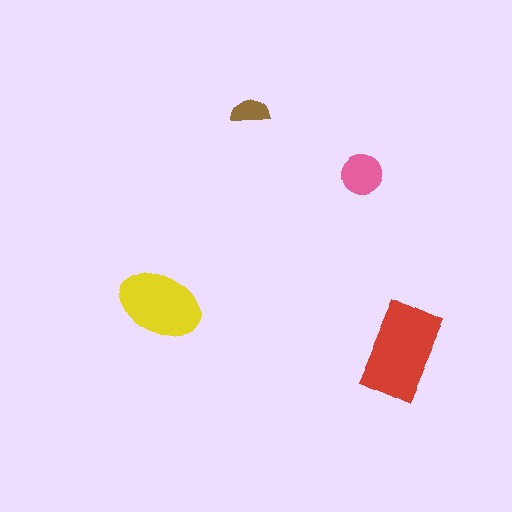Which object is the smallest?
The brown semicircle.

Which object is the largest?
The red rectangle.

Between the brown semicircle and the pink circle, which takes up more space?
The pink circle.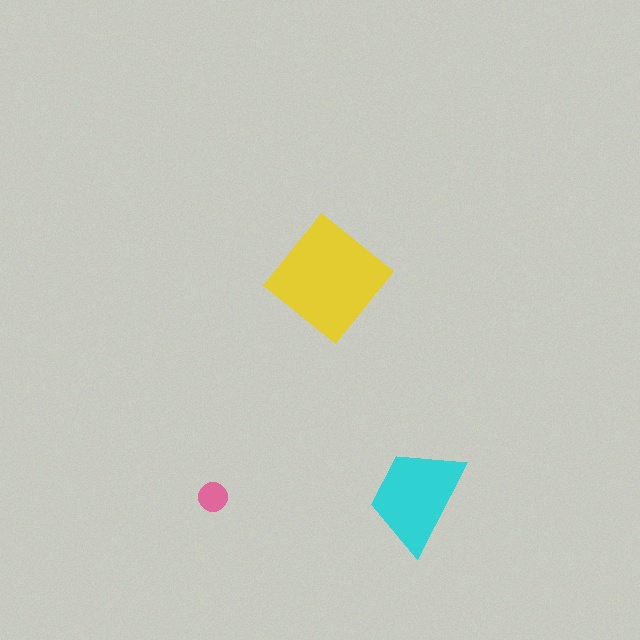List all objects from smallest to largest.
The pink circle, the cyan trapezoid, the yellow diamond.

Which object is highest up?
The yellow diamond is topmost.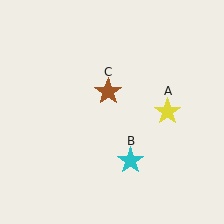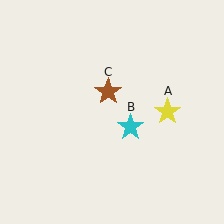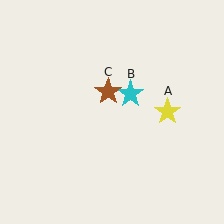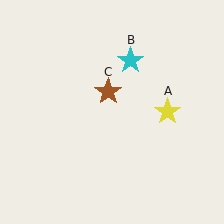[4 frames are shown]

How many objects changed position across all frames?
1 object changed position: cyan star (object B).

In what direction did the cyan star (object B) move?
The cyan star (object B) moved up.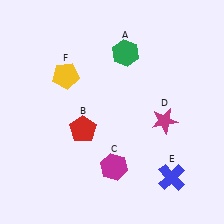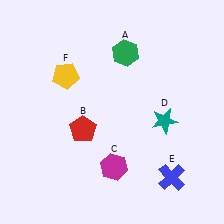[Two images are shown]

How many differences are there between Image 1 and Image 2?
There is 1 difference between the two images.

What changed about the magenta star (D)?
In Image 1, D is magenta. In Image 2, it changed to teal.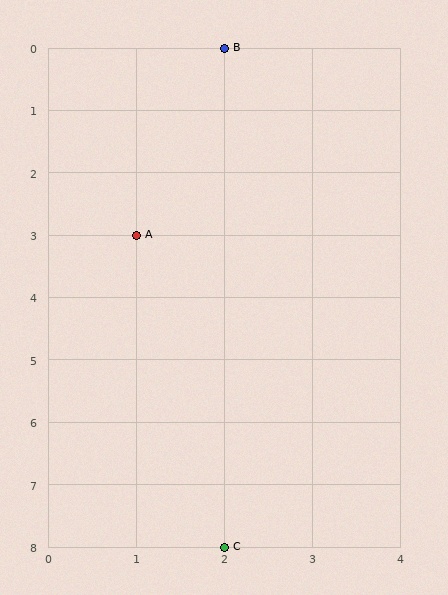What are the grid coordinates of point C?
Point C is at grid coordinates (2, 8).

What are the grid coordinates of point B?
Point B is at grid coordinates (2, 0).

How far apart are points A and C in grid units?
Points A and C are 1 column and 5 rows apart (about 5.1 grid units diagonally).